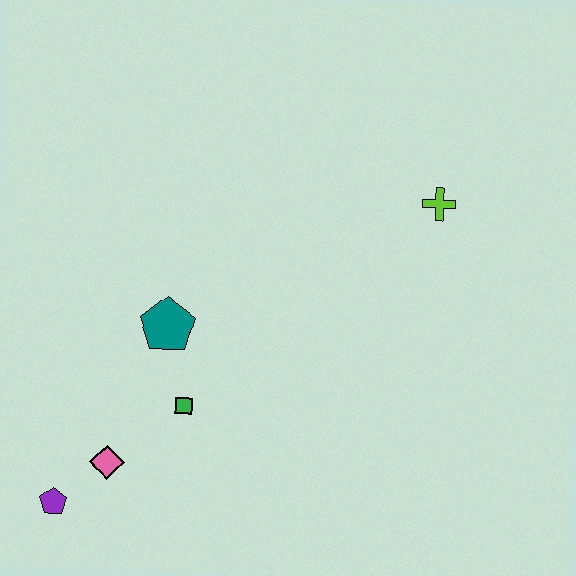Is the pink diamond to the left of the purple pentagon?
No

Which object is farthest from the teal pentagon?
The lime cross is farthest from the teal pentagon.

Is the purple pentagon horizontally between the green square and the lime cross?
No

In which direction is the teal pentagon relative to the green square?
The teal pentagon is above the green square.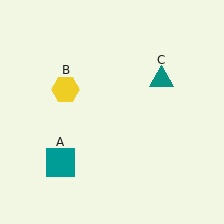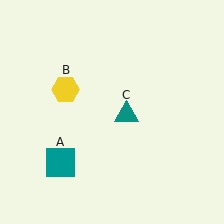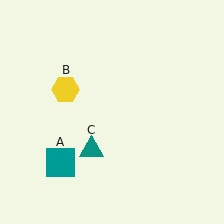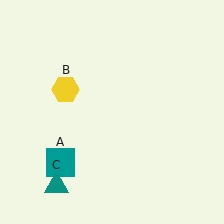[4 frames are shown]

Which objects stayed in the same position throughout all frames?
Teal square (object A) and yellow hexagon (object B) remained stationary.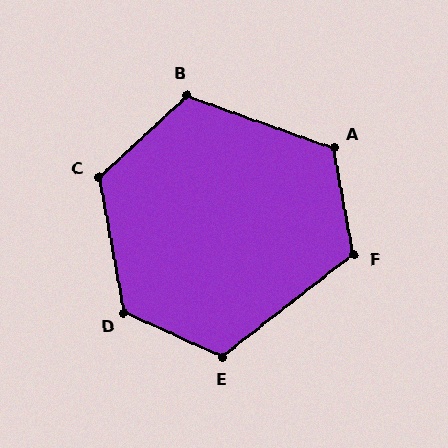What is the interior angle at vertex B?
Approximately 118 degrees (obtuse).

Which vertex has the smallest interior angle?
F, at approximately 117 degrees.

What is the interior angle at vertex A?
Approximately 120 degrees (obtuse).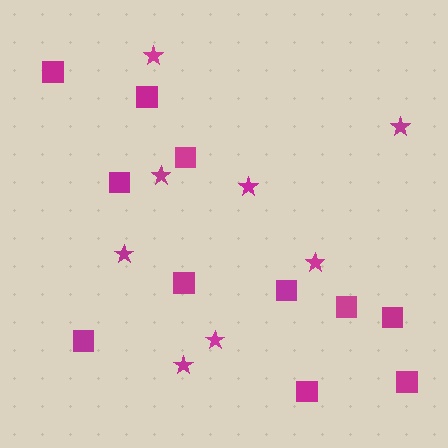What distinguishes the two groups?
There are 2 groups: one group of stars (8) and one group of squares (11).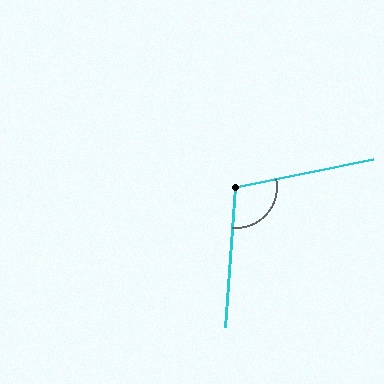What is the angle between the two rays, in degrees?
Approximately 106 degrees.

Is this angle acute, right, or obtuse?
It is obtuse.